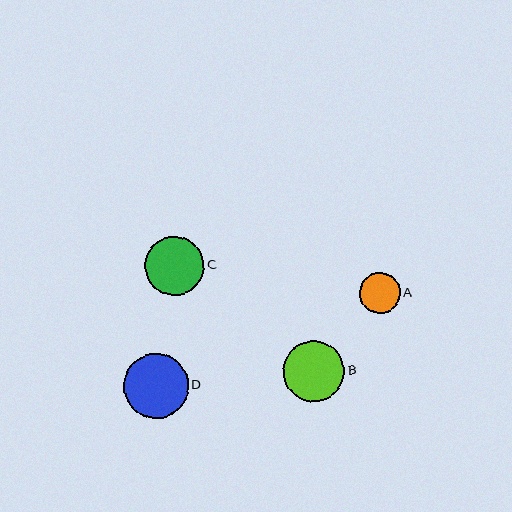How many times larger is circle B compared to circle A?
Circle B is approximately 1.5 times the size of circle A.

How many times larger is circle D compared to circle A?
Circle D is approximately 1.6 times the size of circle A.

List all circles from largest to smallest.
From largest to smallest: D, B, C, A.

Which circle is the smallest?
Circle A is the smallest with a size of approximately 41 pixels.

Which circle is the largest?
Circle D is the largest with a size of approximately 65 pixels.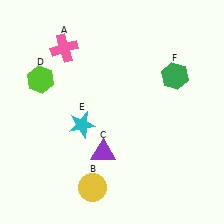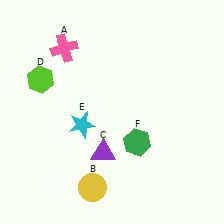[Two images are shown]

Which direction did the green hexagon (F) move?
The green hexagon (F) moved down.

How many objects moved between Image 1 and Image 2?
1 object moved between the two images.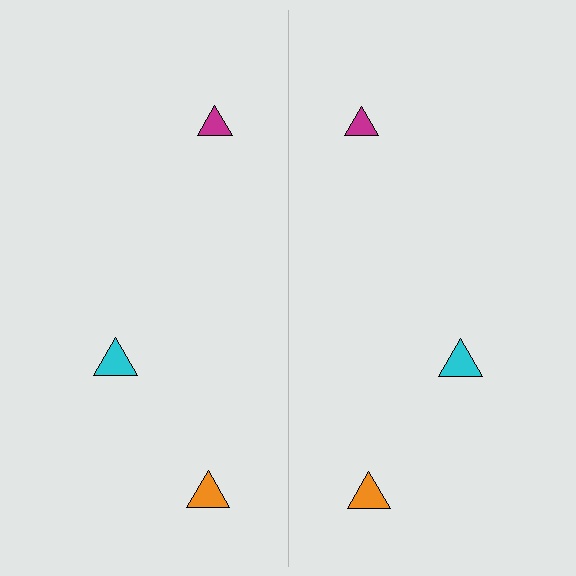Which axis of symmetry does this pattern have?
The pattern has a vertical axis of symmetry running through the center of the image.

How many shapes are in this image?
There are 6 shapes in this image.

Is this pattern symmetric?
Yes, this pattern has bilateral (reflection) symmetry.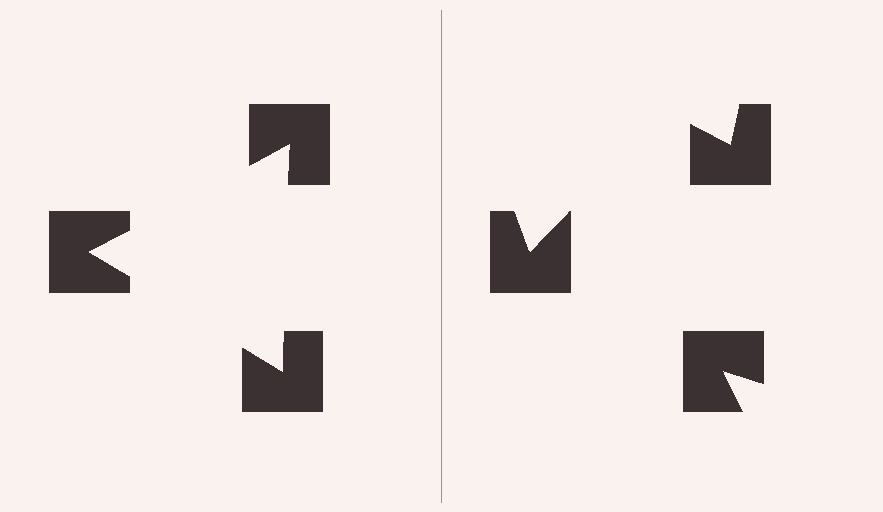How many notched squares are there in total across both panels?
6 — 3 on each side.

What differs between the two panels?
The notched squares are positioned identically on both sides; only the wedge orientations differ. On the left they align to a triangle; on the right they are misaligned.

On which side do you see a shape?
An illusory triangle appears on the left side. On the right side the wedge cuts are rotated, so no coherent shape forms.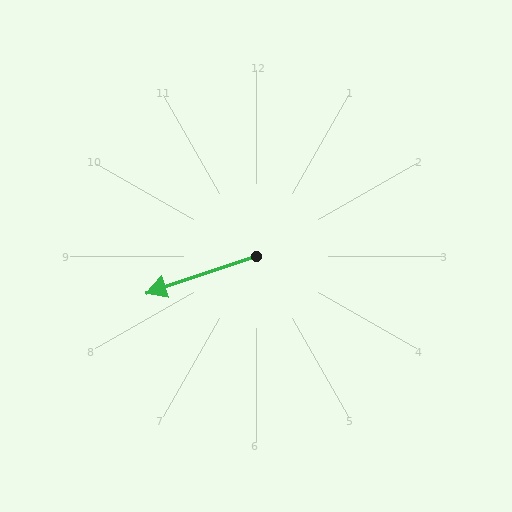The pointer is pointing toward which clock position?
Roughly 8 o'clock.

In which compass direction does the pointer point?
West.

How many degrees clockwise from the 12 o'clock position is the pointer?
Approximately 251 degrees.